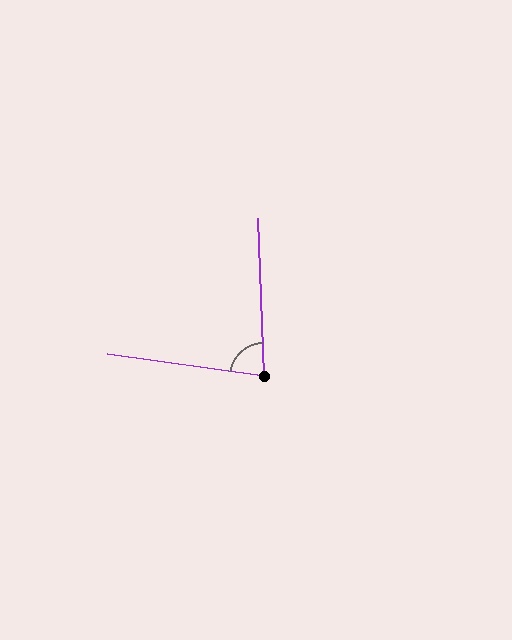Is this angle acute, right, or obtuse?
It is acute.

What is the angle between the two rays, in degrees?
Approximately 80 degrees.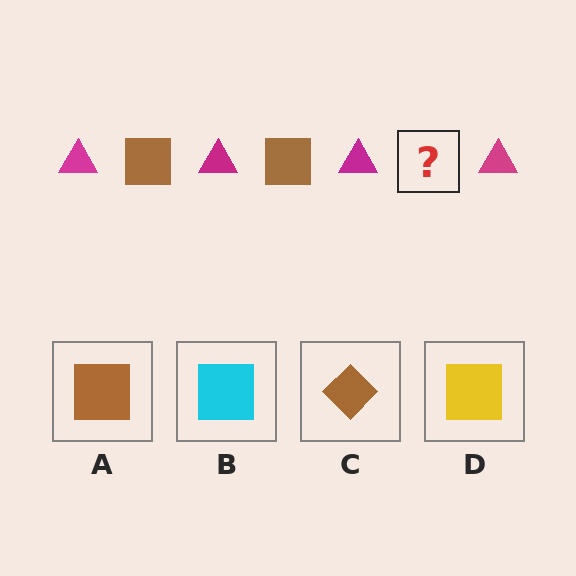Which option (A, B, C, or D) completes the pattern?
A.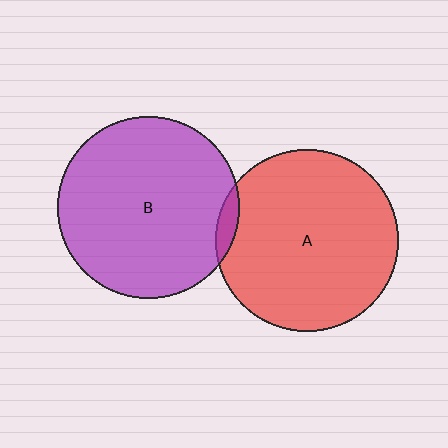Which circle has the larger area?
Circle A (red).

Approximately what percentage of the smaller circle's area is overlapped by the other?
Approximately 5%.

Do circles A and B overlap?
Yes.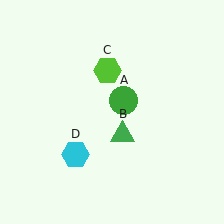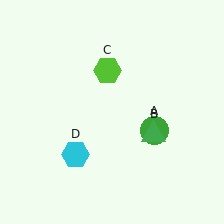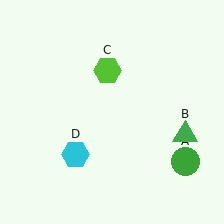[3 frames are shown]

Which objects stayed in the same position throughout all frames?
Lime hexagon (object C) and cyan hexagon (object D) remained stationary.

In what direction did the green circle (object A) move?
The green circle (object A) moved down and to the right.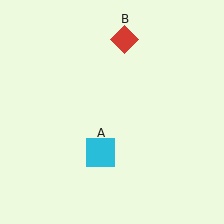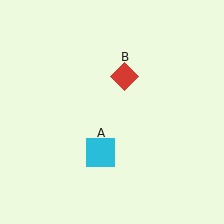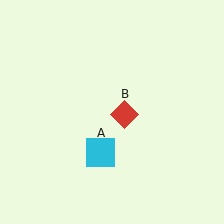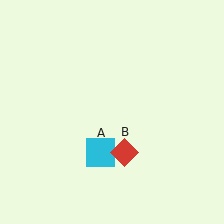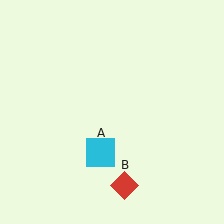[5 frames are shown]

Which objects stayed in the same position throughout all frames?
Cyan square (object A) remained stationary.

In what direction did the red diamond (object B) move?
The red diamond (object B) moved down.